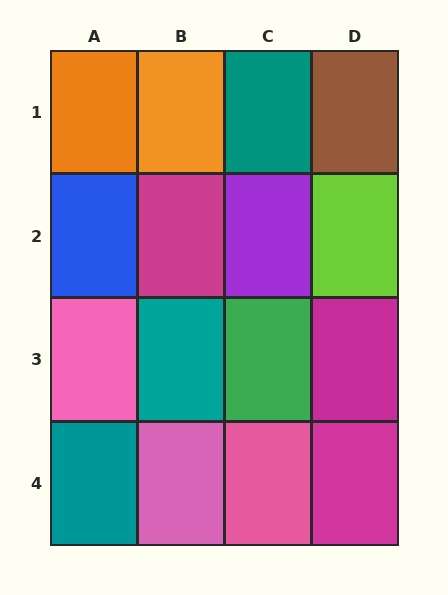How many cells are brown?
1 cell is brown.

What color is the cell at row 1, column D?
Brown.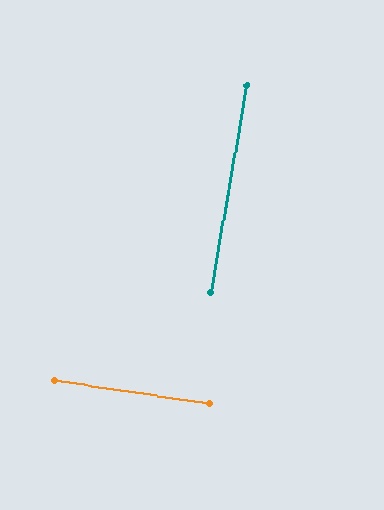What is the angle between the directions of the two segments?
Approximately 89 degrees.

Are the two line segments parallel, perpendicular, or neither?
Perpendicular — they meet at approximately 89°.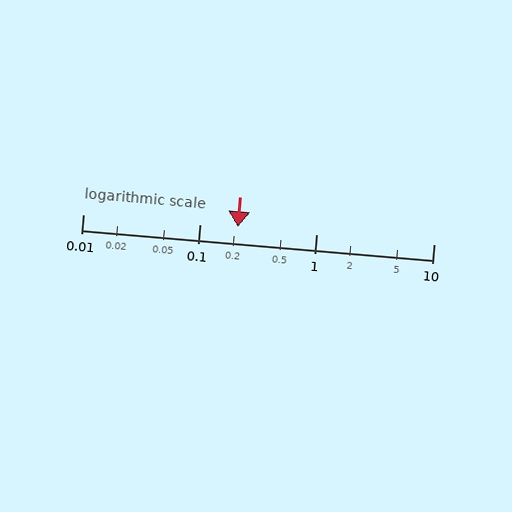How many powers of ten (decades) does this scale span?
The scale spans 3 decades, from 0.01 to 10.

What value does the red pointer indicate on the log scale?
The pointer indicates approximately 0.21.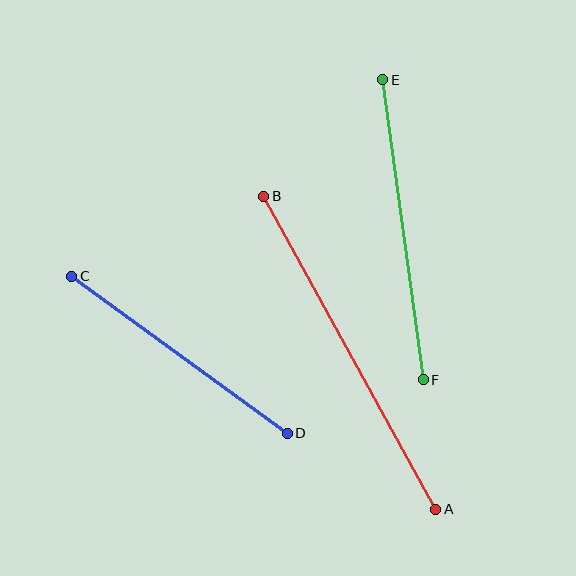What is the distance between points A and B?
The distance is approximately 357 pixels.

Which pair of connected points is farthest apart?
Points A and B are farthest apart.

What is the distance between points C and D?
The distance is approximately 267 pixels.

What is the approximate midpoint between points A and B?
The midpoint is at approximately (350, 353) pixels.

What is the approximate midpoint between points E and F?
The midpoint is at approximately (403, 230) pixels.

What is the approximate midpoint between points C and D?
The midpoint is at approximately (179, 355) pixels.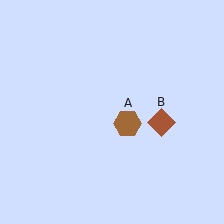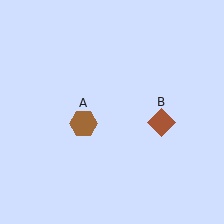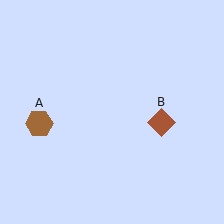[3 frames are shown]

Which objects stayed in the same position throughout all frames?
Brown diamond (object B) remained stationary.